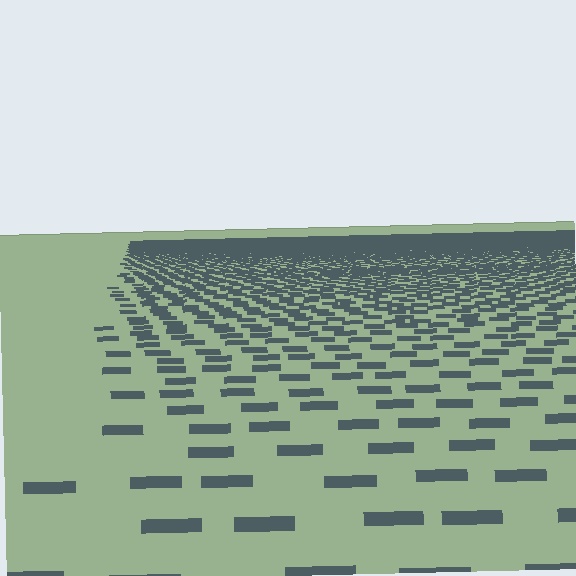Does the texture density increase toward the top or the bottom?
Density increases toward the top.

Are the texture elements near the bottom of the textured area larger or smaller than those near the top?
Larger. Near the bottom, elements are closer to the viewer and appear at a bigger on-screen size.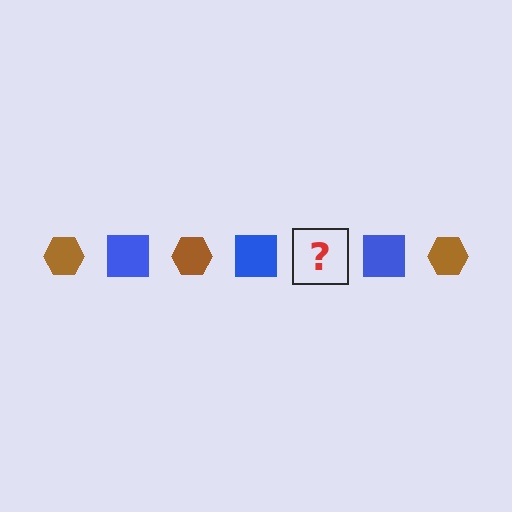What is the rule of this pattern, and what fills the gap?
The rule is that the pattern alternates between brown hexagon and blue square. The gap should be filled with a brown hexagon.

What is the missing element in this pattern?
The missing element is a brown hexagon.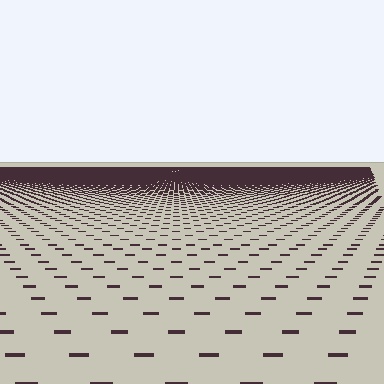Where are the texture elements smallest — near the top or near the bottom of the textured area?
Near the top.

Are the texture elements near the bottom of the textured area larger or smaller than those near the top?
Larger. Near the bottom, elements are closer to the viewer and appear at a bigger on-screen size.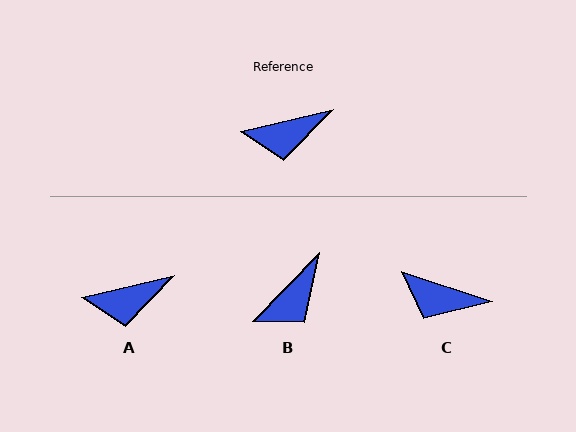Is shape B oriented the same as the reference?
No, it is off by about 33 degrees.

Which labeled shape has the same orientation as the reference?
A.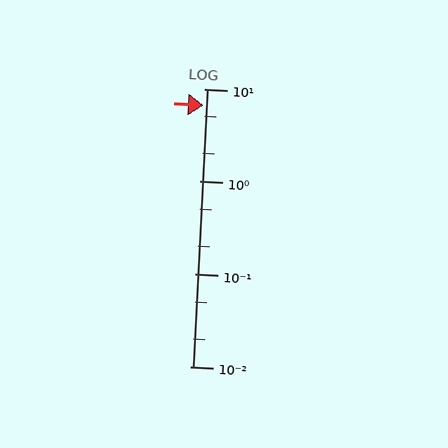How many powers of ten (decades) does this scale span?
The scale spans 3 decades, from 0.01 to 10.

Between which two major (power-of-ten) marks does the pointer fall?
The pointer is between 1 and 10.